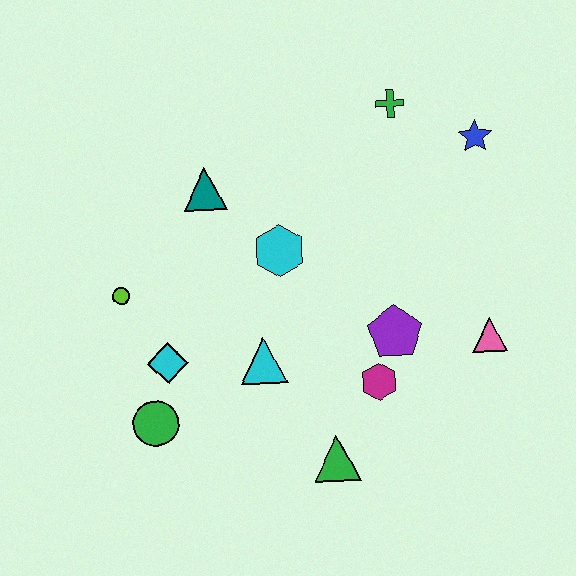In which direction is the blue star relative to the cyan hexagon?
The blue star is to the right of the cyan hexagon.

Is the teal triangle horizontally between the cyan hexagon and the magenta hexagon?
No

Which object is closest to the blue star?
The green cross is closest to the blue star.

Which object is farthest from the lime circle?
The blue star is farthest from the lime circle.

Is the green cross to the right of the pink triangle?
No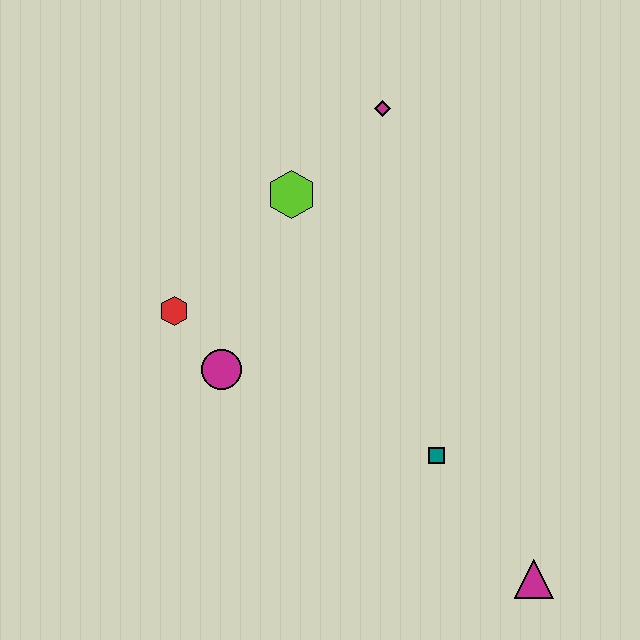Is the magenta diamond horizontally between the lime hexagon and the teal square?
Yes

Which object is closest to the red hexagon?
The magenta circle is closest to the red hexagon.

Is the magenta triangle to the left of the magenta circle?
No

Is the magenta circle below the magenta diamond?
Yes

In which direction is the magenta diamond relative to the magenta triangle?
The magenta diamond is above the magenta triangle.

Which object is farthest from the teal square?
The magenta diamond is farthest from the teal square.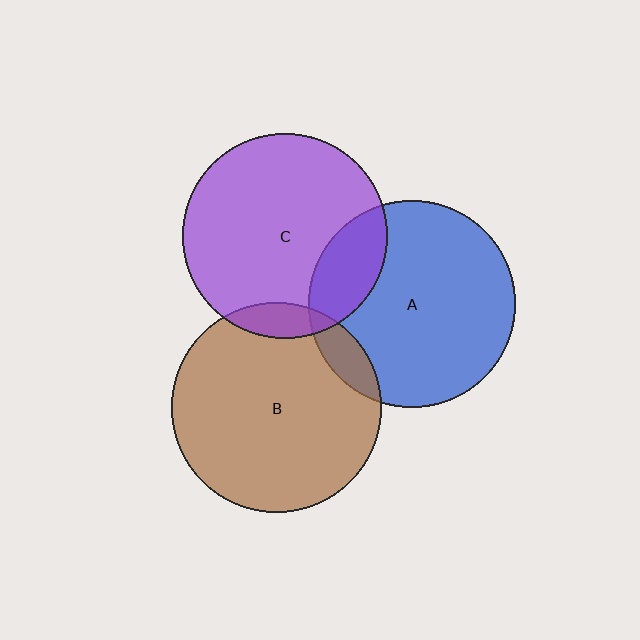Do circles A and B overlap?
Yes.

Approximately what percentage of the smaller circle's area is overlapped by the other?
Approximately 10%.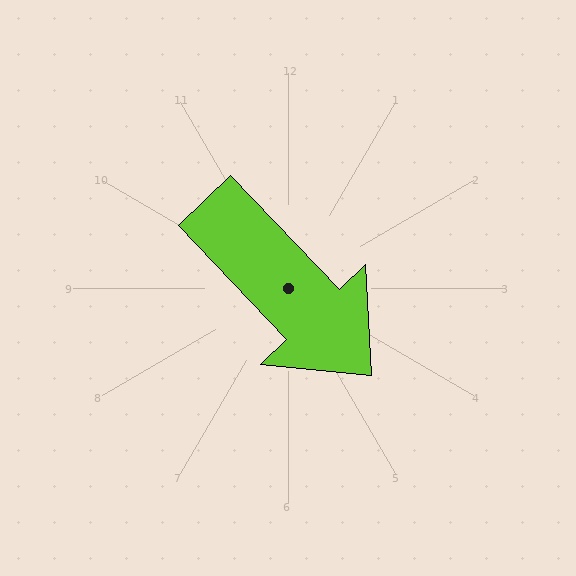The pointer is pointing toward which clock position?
Roughly 5 o'clock.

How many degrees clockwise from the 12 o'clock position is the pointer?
Approximately 136 degrees.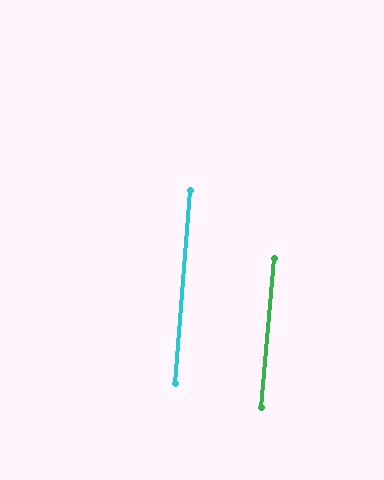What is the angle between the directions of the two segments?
Approximately 1 degree.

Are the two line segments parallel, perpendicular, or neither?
Parallel — their directions differ by only 0.9°.